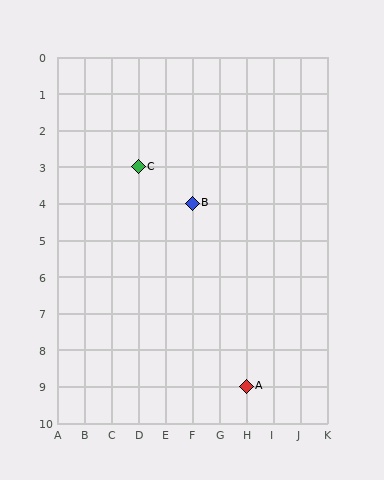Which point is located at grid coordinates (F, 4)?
Point B is at (F, 4).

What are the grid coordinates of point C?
Point C is at grid coordinates (D, 3).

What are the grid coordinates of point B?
Point B is at grid coordinates (F, 4).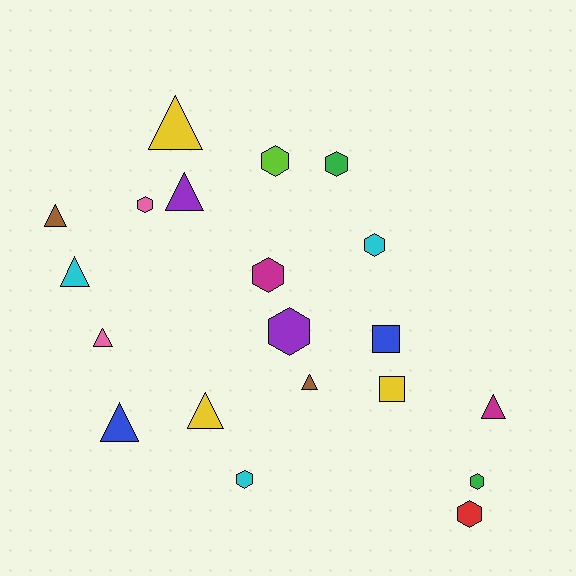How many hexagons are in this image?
There are 9 hexagons.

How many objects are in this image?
There are 20 objects.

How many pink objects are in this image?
There are 2 pink objects.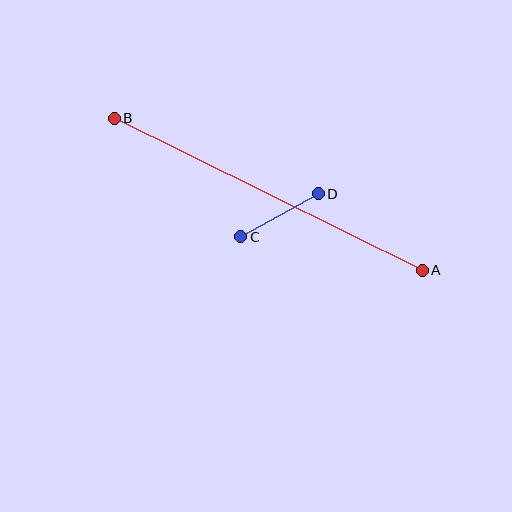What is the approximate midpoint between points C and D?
The midpoint is at approximately (280, 215) pixels.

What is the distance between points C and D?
The distance is approximately 88 pixels.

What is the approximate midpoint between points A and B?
The midpoint is at approximately (268, 194) pixels.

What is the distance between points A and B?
The distance is approximately 344 pixels.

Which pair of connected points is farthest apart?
Points A and B are farthest apart.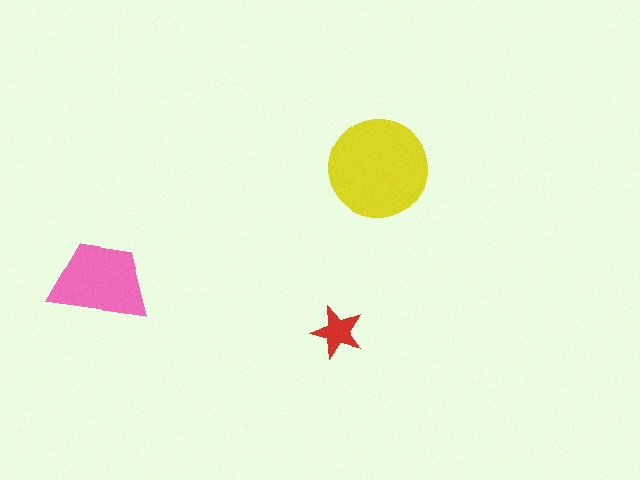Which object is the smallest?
The red star.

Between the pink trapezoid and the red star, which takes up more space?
The pink trapezoid.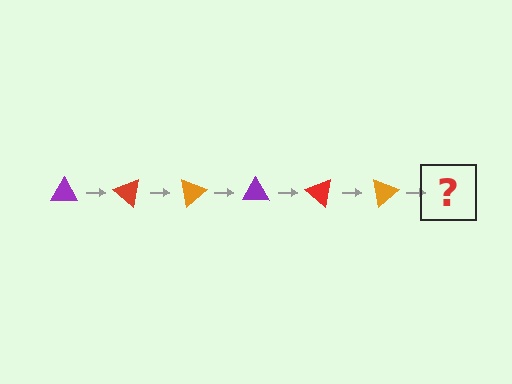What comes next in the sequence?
The next element should be a purple triangle, rotated 240 degrees from the start.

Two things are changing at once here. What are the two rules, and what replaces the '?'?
The two rules are that it rotates 40 degrees each step and the color cycles through purple, red, and orange. The '?' should be a purple triangle, rotated 240 degrees from the start.